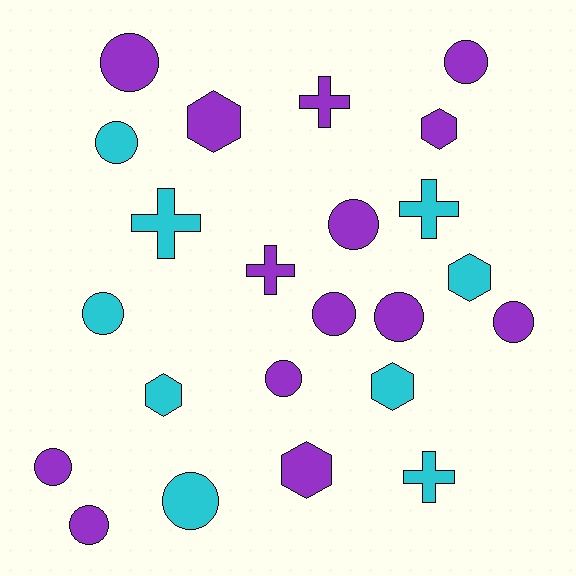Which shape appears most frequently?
Circle, with 12 objects.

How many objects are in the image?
There are 23 objects.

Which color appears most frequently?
Purple, with 14 objects.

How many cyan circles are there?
There are 3 cyan circles.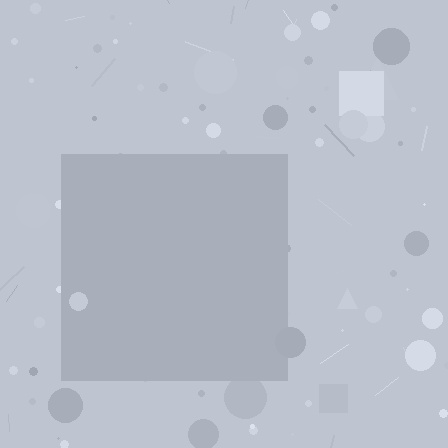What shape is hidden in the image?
A square is hidden in the image.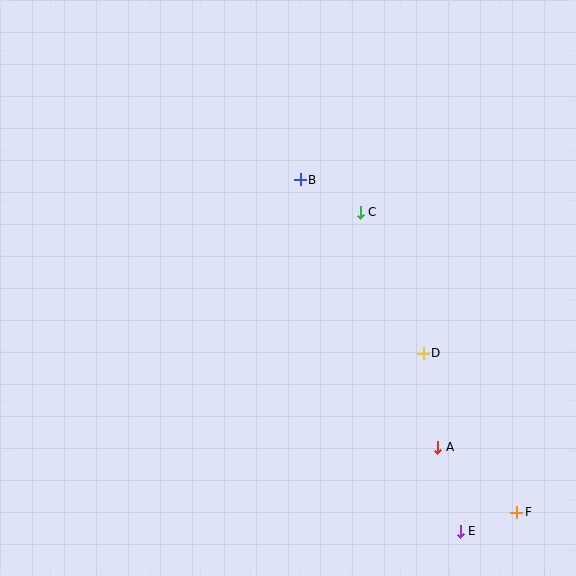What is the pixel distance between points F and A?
The distance between F and A is 102 pixels.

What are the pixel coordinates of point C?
Point C is at (360, 212).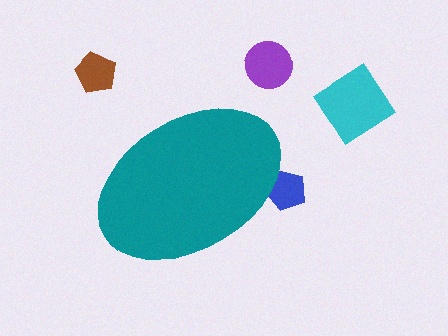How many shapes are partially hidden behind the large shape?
1 shape is partially hidden.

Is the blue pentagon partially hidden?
Yes, the blue pentagon is partially hidden behind the teal ellipse.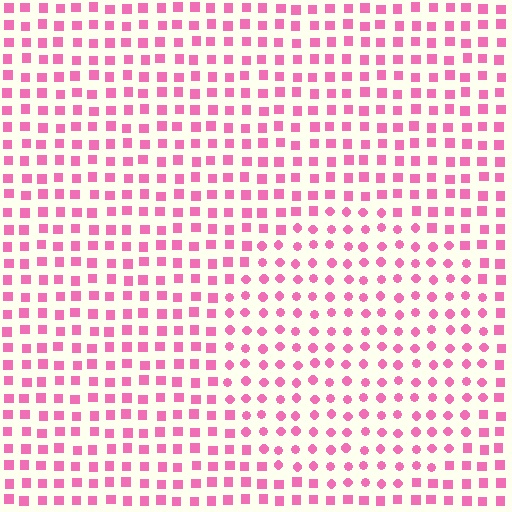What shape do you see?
I see a circle.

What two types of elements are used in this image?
The image uses circles inside the circle region and squares outside it.